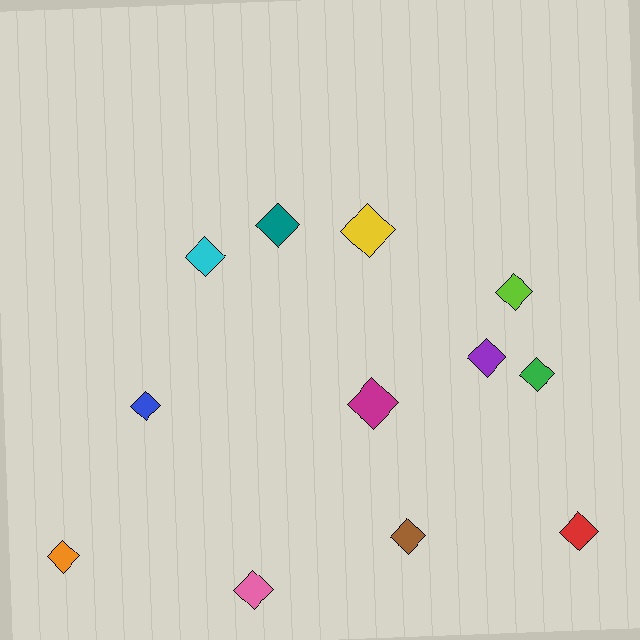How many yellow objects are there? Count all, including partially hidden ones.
There is 1 yellow object.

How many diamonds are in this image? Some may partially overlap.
There are 12 diamonds.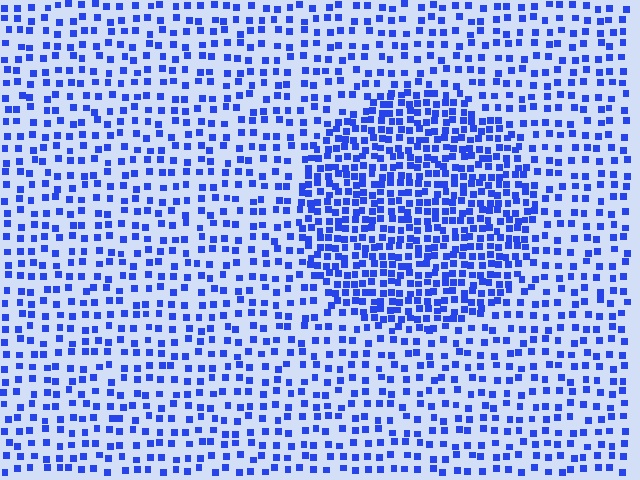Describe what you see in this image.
The image contains small blue elements arranged at two different densities. A circle-shaped region is visible where the elements are more densely packed than the surrounding area.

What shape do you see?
I see a circle.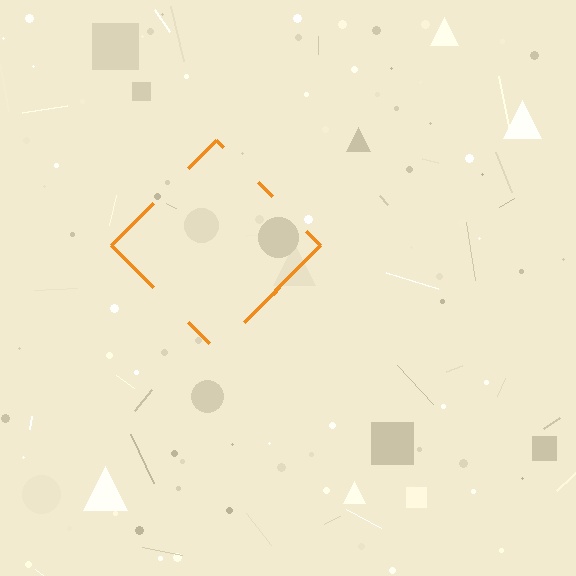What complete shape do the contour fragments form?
The contour fragments form a diamond.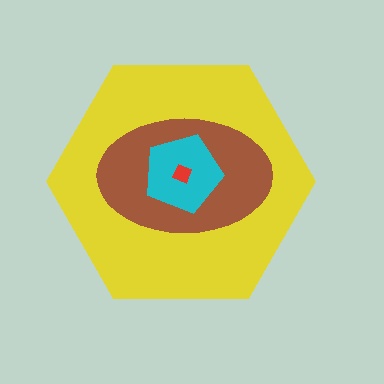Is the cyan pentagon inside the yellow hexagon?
Yes.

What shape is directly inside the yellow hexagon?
The brown ellipse.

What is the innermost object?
The red diamond.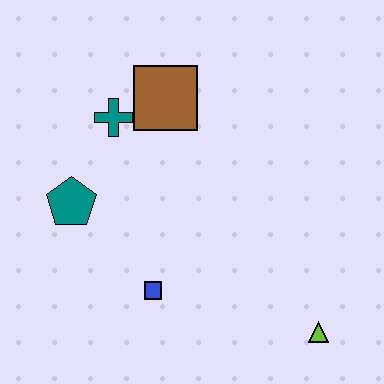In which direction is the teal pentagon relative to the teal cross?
The teal pentagon is below the teal cross.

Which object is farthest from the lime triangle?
The teal cross is farthest from the lime triangle.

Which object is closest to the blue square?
The teal pentagon is closest to the blue square.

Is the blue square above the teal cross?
No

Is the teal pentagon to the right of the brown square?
No